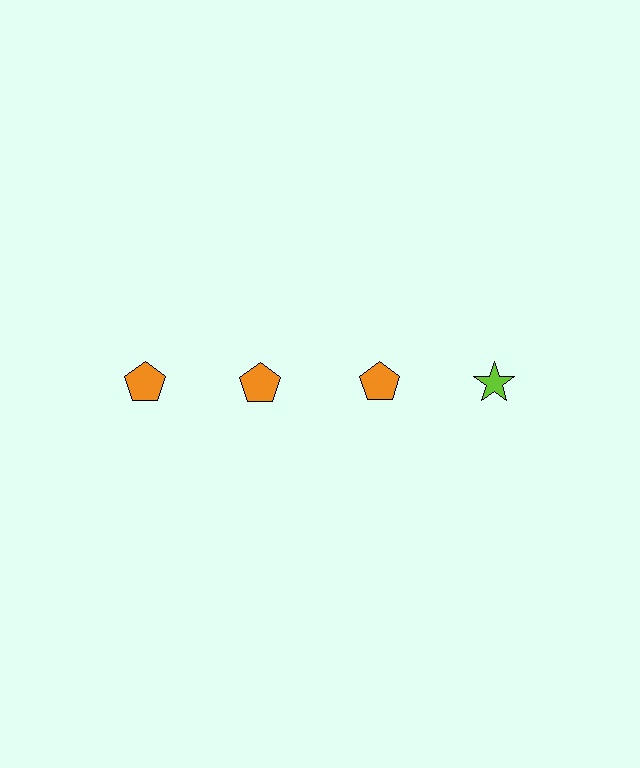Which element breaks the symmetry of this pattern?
The lime star in the top row, second from right column breaks the symmetry. All other shapes are orange pentagons.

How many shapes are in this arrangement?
There are 4 shapes arranged in a grid pattern.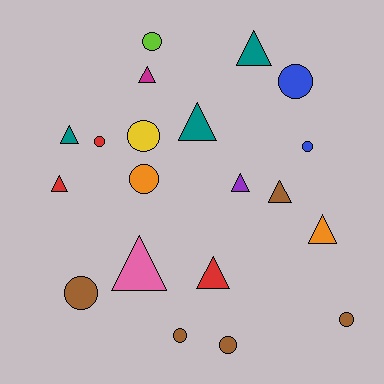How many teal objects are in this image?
There are 3 teal objects.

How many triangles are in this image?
There are 10 triangles.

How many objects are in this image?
There are 20 objects.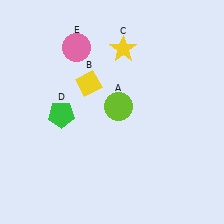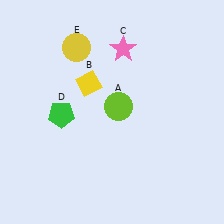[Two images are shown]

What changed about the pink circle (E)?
In Image 1, E is pink. In Image 2, it changed to yellow.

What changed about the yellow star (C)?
In Image 1, C is yellow. In Image 2, it changed to pink.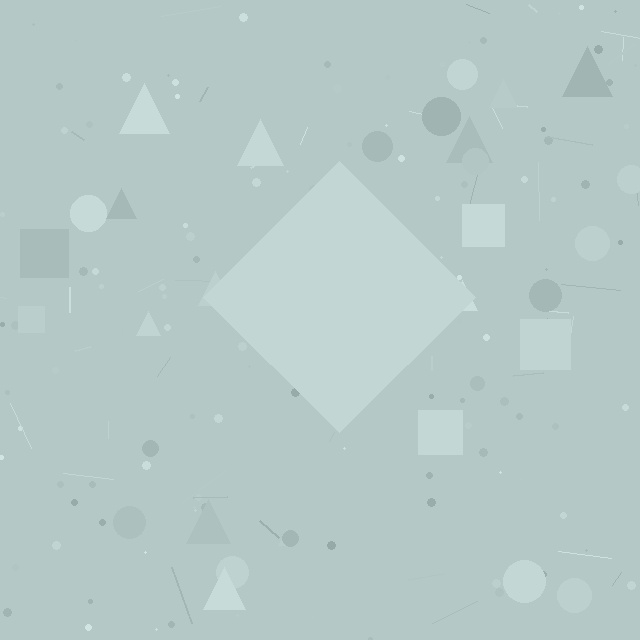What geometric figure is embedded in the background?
A diamond is embedded in the background.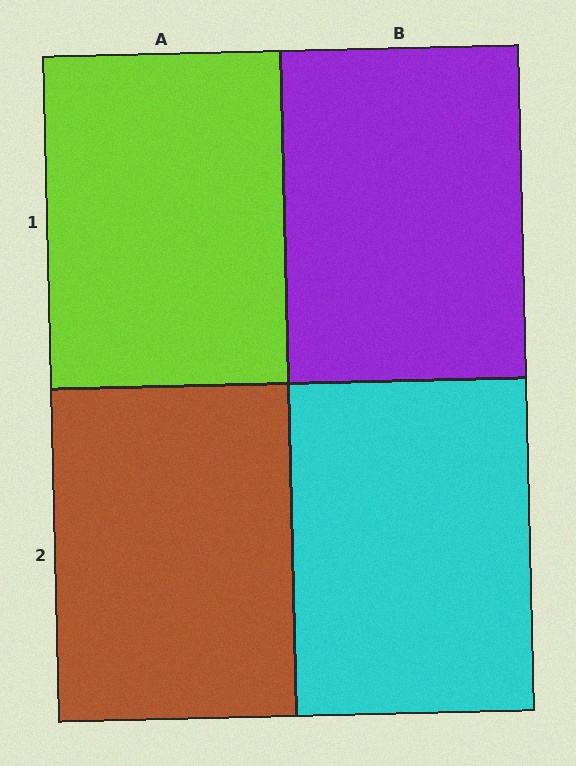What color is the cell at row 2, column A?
Brown.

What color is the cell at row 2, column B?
Cyan.